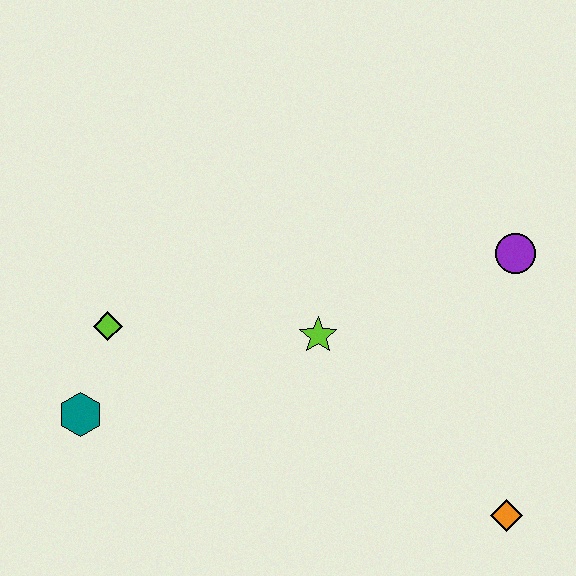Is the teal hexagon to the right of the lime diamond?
No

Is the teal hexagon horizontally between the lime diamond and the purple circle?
No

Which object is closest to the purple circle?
The lime star is closest to the purple circle.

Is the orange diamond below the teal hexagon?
Yes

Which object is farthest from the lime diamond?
The orange diamond is farthest from the lime diamond.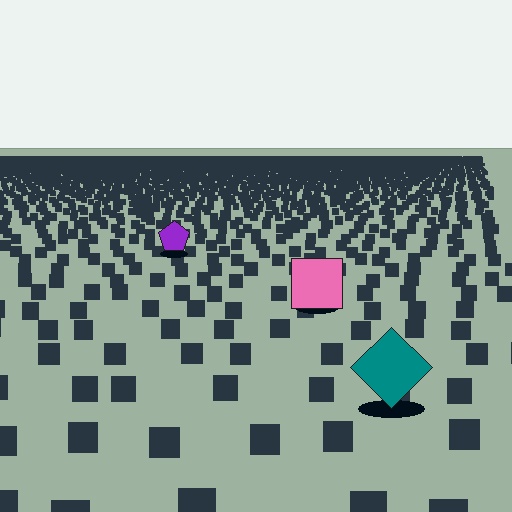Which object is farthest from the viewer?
The purple pentagon is farthest from the viewer. It appears smaller and the ground texture around it is denser.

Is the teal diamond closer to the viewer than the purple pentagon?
Yes. The teal diamond is closer — you can tell from the texture gradient: the ground texture is coarser near it.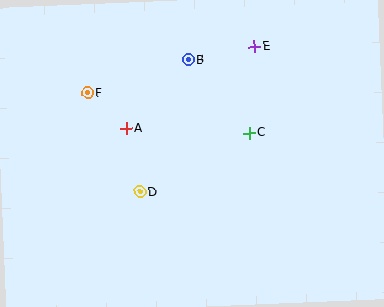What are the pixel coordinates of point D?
Point D is at (140, 192).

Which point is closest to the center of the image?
Point C at (249, 133) is closest to the center.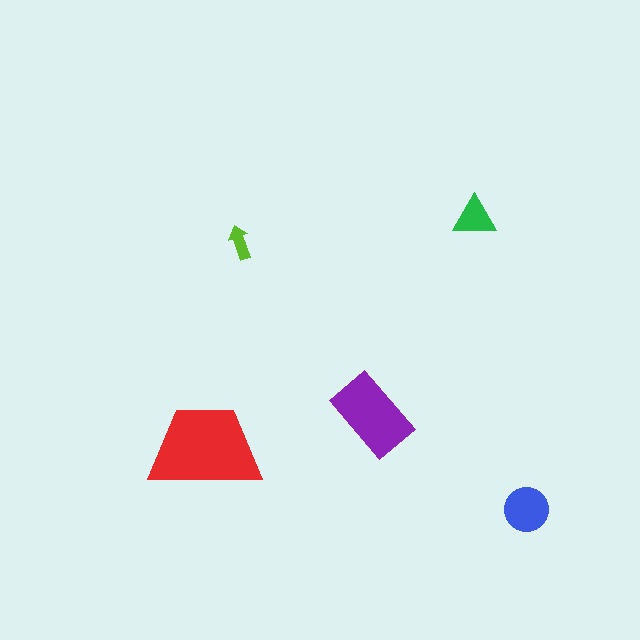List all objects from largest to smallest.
The red trapezoid, the purple rectangle, the blue circle, the green triangle, the lime arrow.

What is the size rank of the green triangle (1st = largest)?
4th.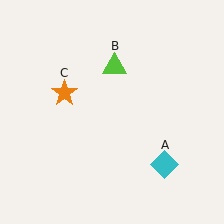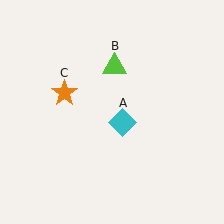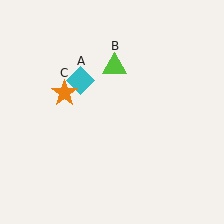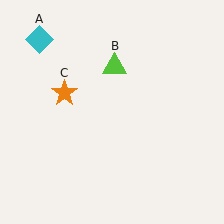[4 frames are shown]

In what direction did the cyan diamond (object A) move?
The cyan diamond (object A) moved up and to the left.